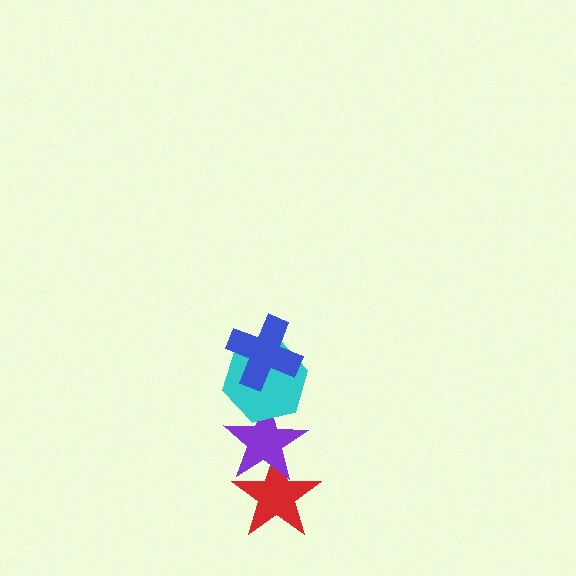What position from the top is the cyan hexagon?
The cyan hexagon is 2nd from the top.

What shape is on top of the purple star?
The cyan hexagon is on top of the purple star.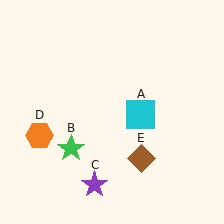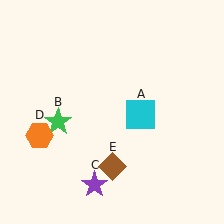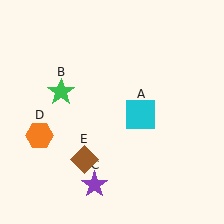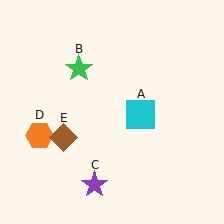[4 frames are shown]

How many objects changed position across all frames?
2 objects changed position: green star (object B), brown diamond (object E).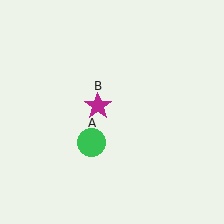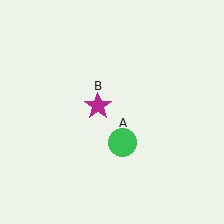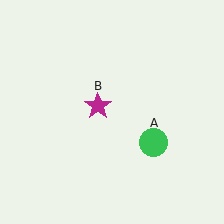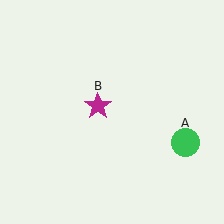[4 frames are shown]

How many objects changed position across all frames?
1 object changed position: green circle (object A).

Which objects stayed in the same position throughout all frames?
Magenta star (object B) remained stationary.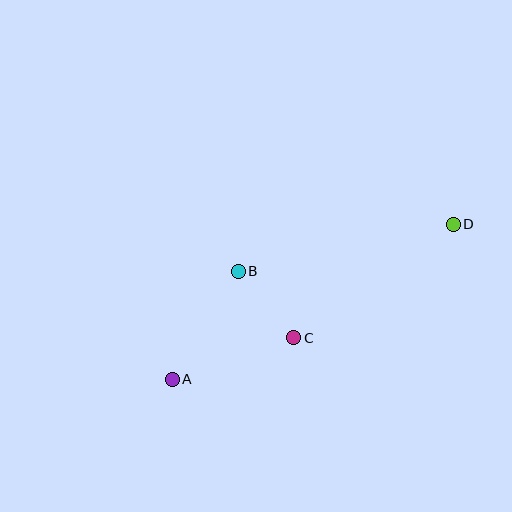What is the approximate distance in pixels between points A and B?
The distance between A and B is approximately 127 pixels.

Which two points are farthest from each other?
Points A and D are farthest from each other.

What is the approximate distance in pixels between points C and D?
The distance between C and D is approximately 196 pixels.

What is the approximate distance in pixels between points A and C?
The distance between A and C is approximately 129 pixels.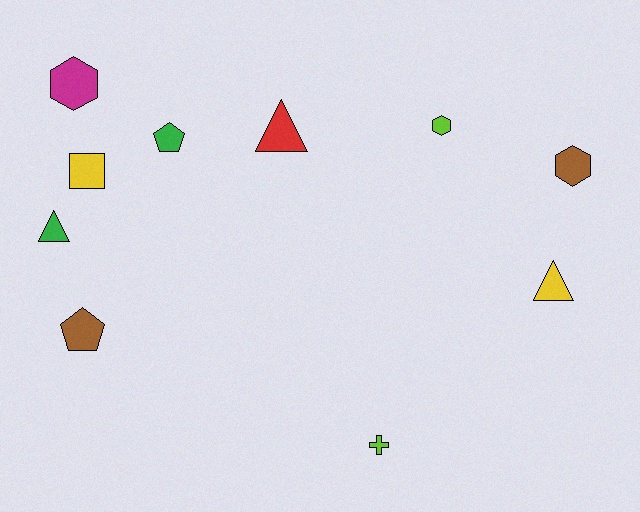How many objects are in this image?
There are 10 objects.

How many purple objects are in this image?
There are no purple objects.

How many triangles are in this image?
There are 3 triangles.